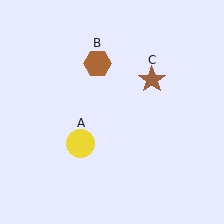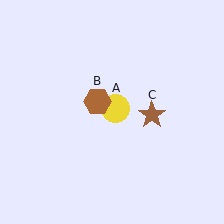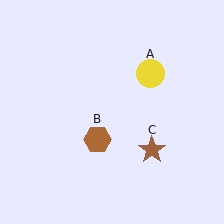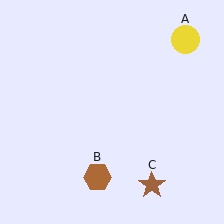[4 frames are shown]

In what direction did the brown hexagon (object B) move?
The brown hexagon (object B) moved down.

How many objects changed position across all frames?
3 objects changed position: yellow circle (object A), brown hexagon (object B), brown star (object C).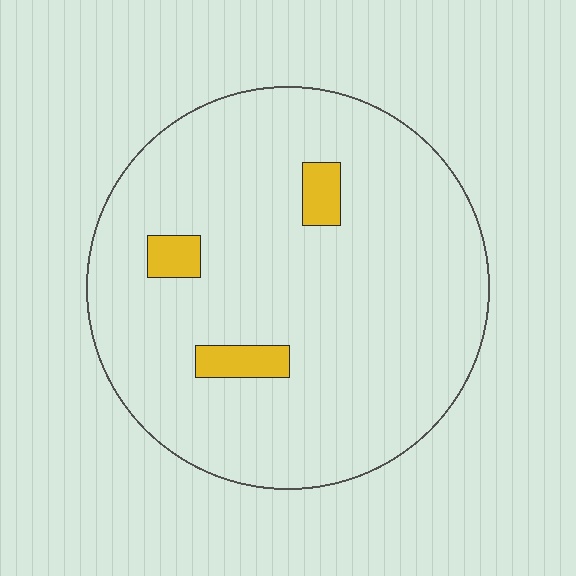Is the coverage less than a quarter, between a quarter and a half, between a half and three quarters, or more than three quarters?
Less than a quarter.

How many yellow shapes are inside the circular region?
3.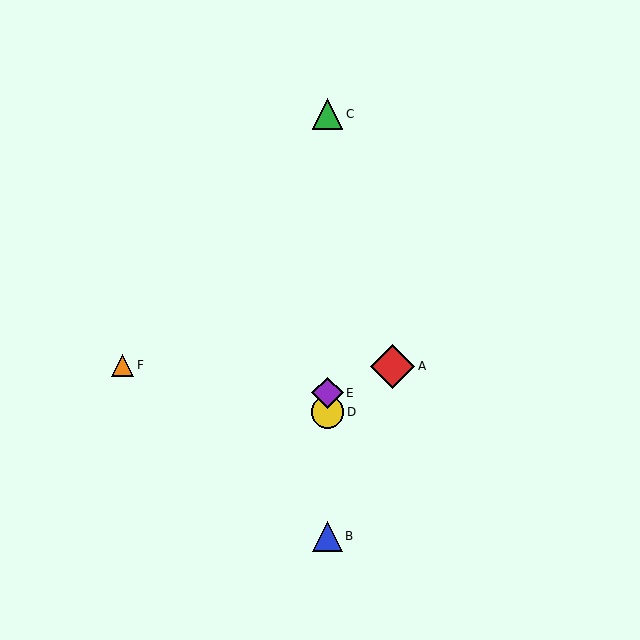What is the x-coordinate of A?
Object A is at x≈393.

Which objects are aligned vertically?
Objects B, C, D, E are aligned vertically.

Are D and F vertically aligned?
No, D is at x≈327 and F is at x≈123.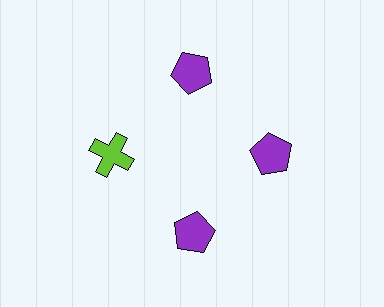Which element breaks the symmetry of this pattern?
The lime cross at roughly the 9 o'clock position breaks the symmetry. All other shapes are purple pentagons.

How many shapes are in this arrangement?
There are 4 shapes arranged in a ring pattern.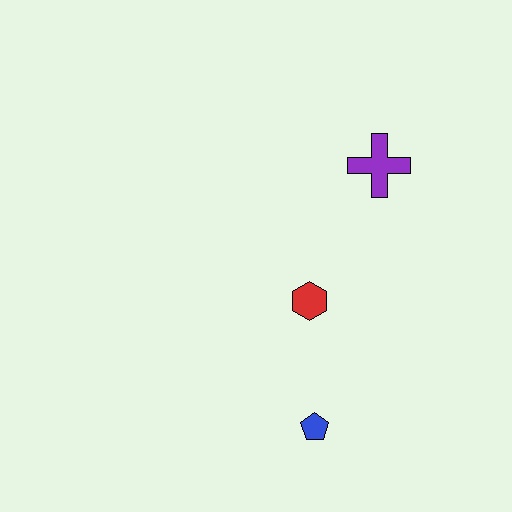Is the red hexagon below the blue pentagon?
No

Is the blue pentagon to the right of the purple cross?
No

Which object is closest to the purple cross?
The red hexagon is closest to the purple cross.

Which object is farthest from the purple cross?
The blue pentagon is farthest from the purple cross.